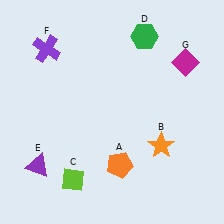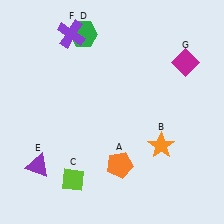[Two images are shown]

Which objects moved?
The objects that moved are: the green hexagon (D), the purple cross (F).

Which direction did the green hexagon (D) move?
The green hexagon (D) moved left.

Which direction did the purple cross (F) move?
The purple cross (F) moved right.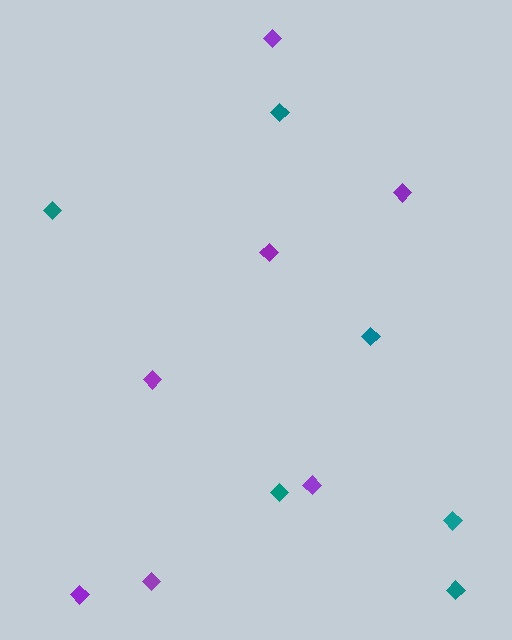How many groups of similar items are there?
There are 2 groups: one group of purple diamonds (7) and one group of teal diamonds (6).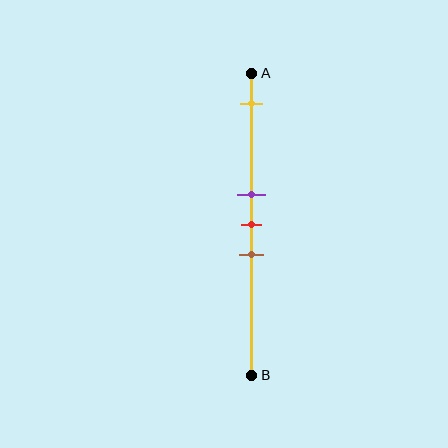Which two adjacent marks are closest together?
The purple and red marks are the closest adjacent pair.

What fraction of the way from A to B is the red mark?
The red mark is approximately 50% (0.5) of the way from A to B.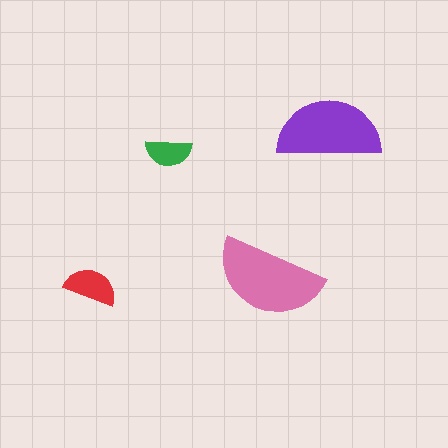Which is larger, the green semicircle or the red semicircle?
The red one.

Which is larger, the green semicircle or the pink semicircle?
The pink one.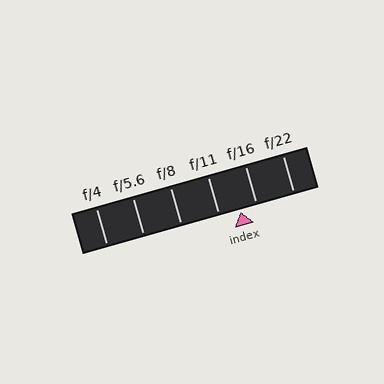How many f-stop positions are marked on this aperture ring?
There are 6 f-stop positions marked.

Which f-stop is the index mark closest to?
The index mark is closest to f/16.